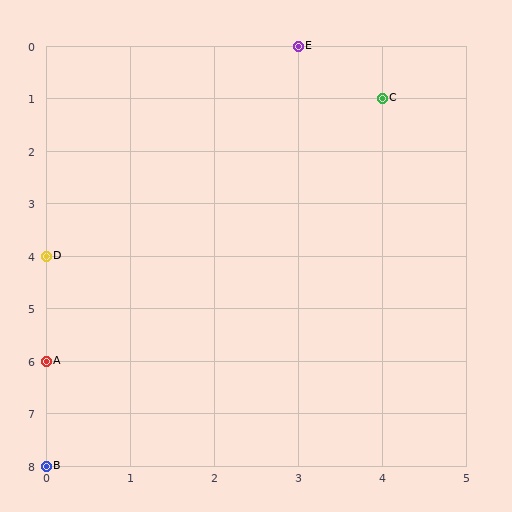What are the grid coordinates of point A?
Point A is at grid coordinates (0, 6).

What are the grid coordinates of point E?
Point E is at grid coordinates (3, 0).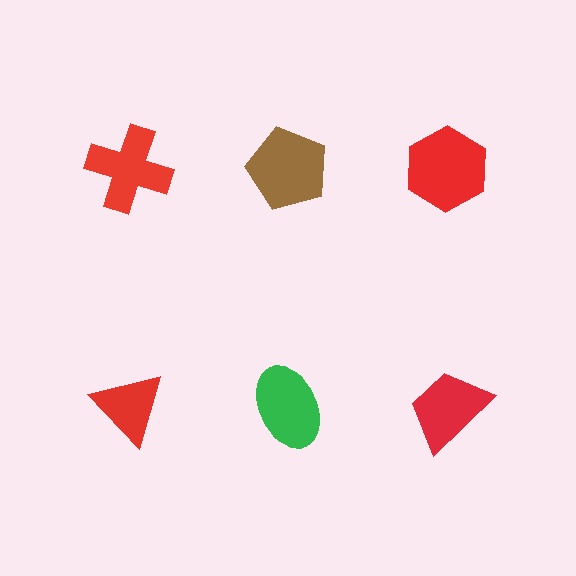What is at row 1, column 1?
A red cross.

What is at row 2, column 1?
A red triangle.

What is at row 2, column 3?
A red trapezoid.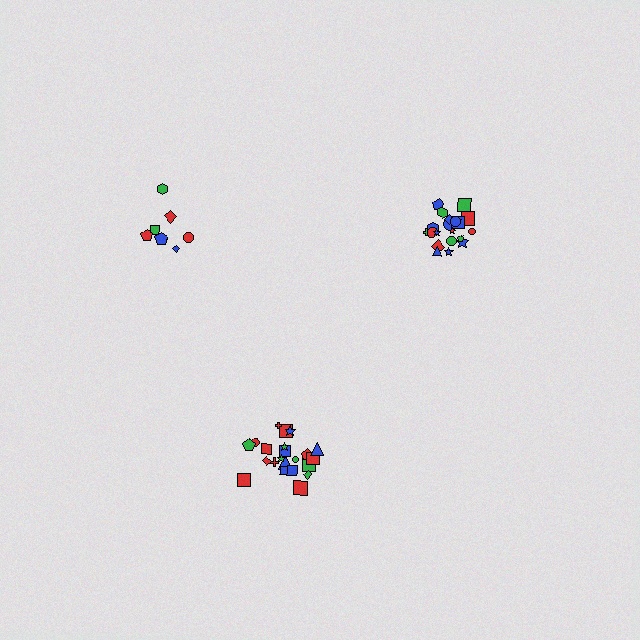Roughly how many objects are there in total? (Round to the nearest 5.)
Roughly 50 objects in total.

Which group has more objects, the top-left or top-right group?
The top-right group.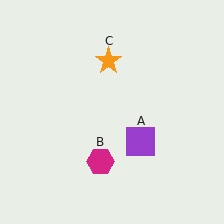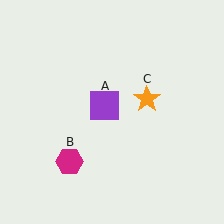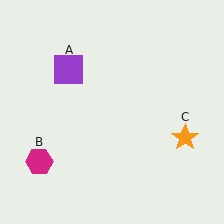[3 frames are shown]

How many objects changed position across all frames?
3 objects changed position: purple square (object A), magenta hexagon (object B), orange star (object C).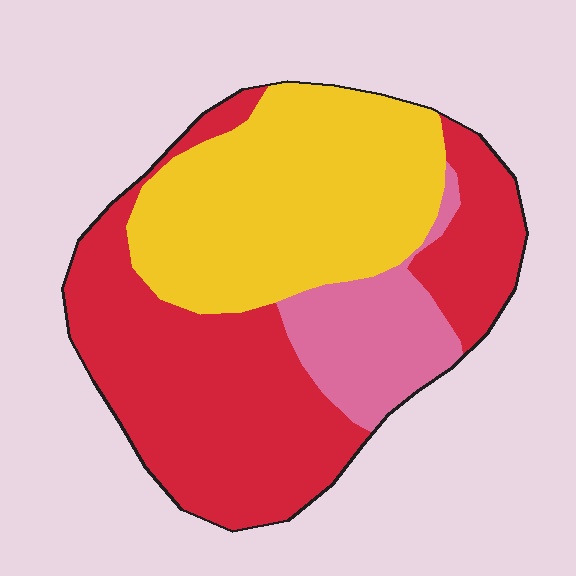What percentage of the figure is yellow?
Yellow takes up between a third and a half of the figure.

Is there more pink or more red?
Red.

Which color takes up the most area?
Red, at roughly 50%.